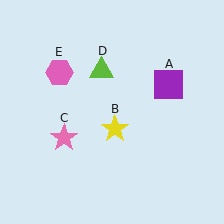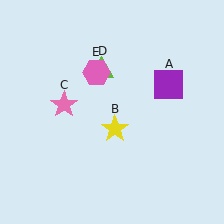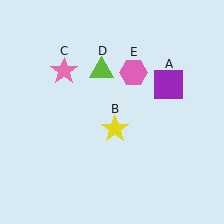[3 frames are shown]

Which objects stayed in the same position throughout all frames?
Purple square (object A) and yellow star (object B) and lime triangle (object D) remained stationary.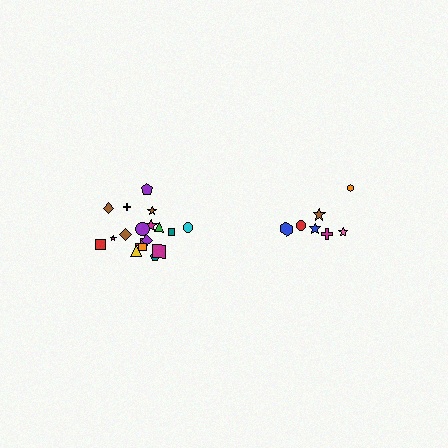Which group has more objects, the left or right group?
The left group.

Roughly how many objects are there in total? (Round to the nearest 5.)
Roughly 25 objects in total.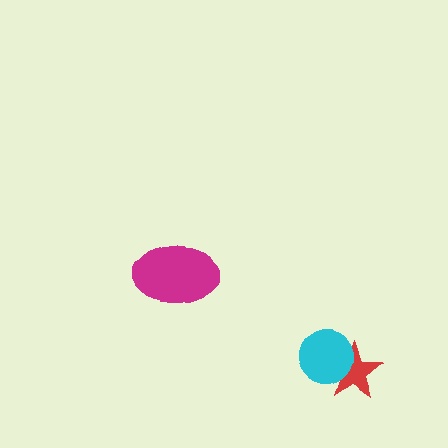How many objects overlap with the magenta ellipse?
0 objects overlap with the magenta ellipse.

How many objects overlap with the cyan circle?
1 object overlaps with the cyan circle.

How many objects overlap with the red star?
1 object overlaps with the red star.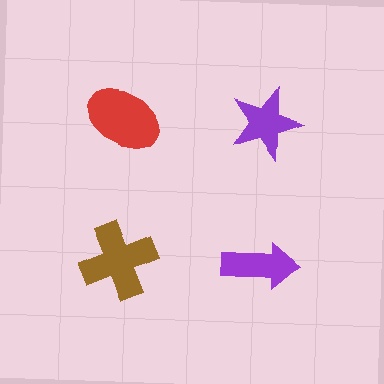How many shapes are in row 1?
2 shapes.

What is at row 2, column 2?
A purple arrow.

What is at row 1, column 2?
A purple star.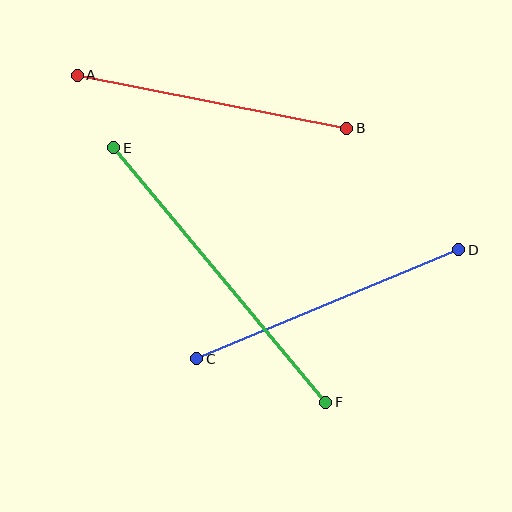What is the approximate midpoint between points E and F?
The midpoint is at approximately (220, 275) pixels.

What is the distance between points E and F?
The distance is approximately 331 pixels.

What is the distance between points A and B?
The distance is approximately 275 pixels.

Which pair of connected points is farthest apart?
Points E and F are farthest apart.